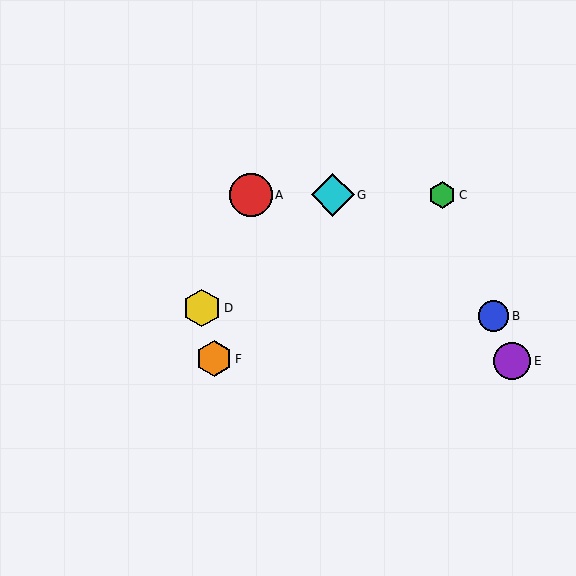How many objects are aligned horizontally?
3 objects (A, C, G) are aligned horizontally.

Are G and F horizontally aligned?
No, G is at y≈195 and F is at y≈359.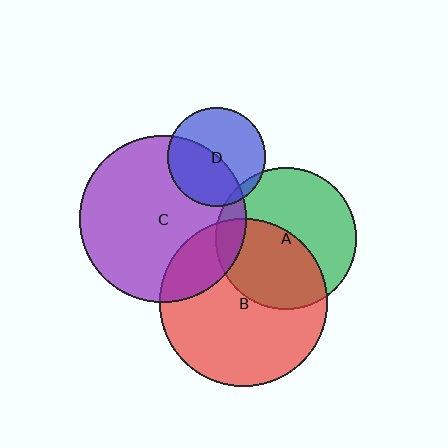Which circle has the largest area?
Circle C (purple).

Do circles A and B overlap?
Yes.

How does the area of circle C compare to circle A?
Approximately 1.4 times.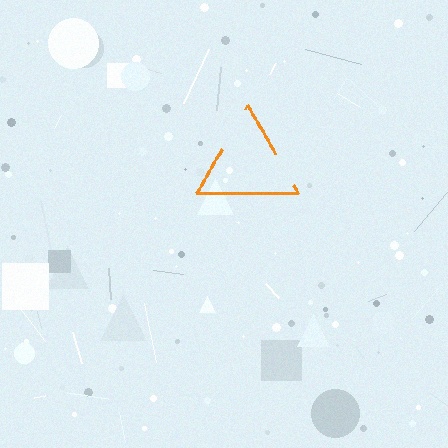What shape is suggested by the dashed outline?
The dashed outline suggests a triangle.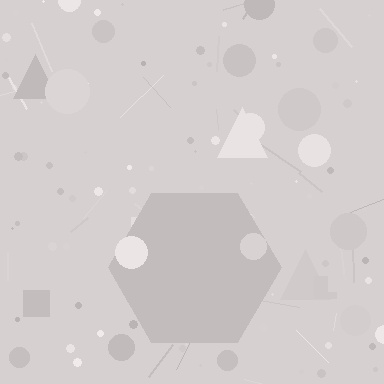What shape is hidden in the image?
A hexagon is hidden in the image.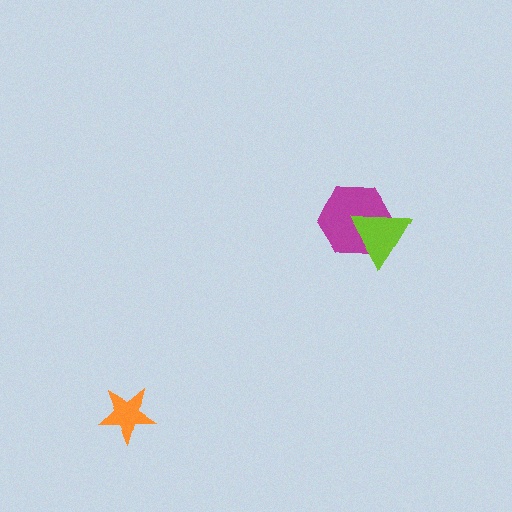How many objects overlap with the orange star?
0 objects overlap with the orange star.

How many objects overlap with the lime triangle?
1 object overlaps with the lime triangle.